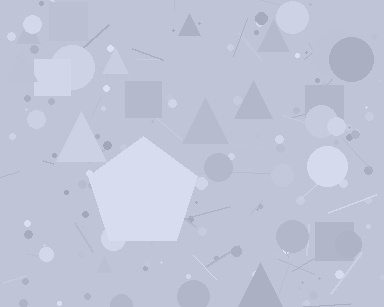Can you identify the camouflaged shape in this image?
The camouflaged shape is a pentagon.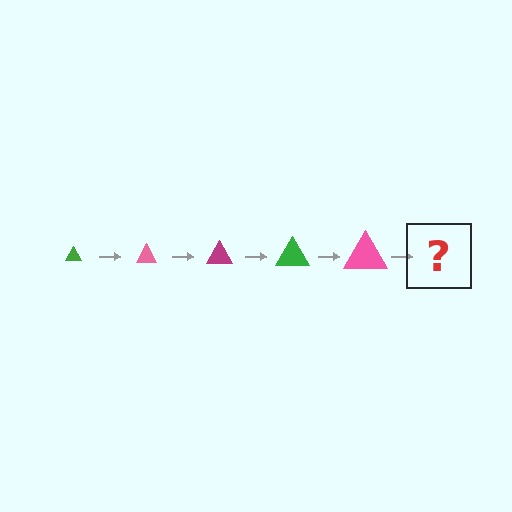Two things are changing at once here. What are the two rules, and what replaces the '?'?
The two rules are that the triangle grows larger each step and the color cycles through green, pink, and magenta. The '?' should be a magenta triangle, larger than the previous one.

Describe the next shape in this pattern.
It should be a magenta triangle, larger than the previous one.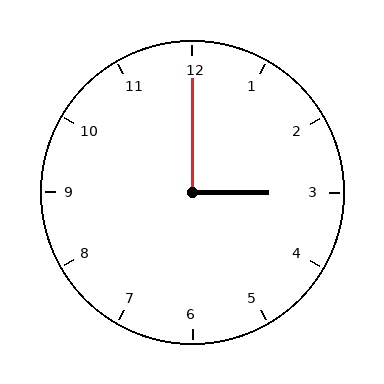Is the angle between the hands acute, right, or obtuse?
It is right.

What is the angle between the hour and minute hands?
Approximately 90 degrees.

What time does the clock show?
3:00.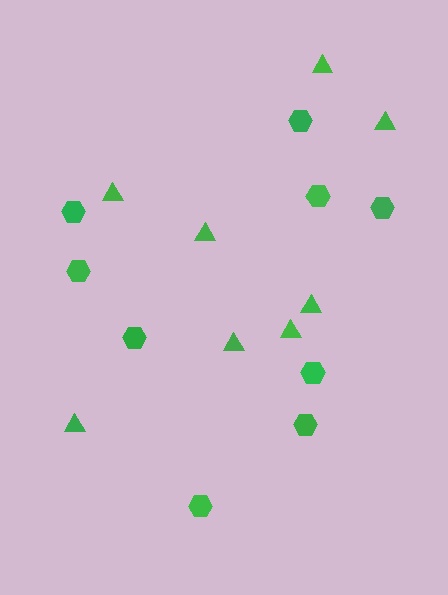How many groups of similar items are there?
There are 2 groups: one group of hexagons (9) and one group of triangles (8).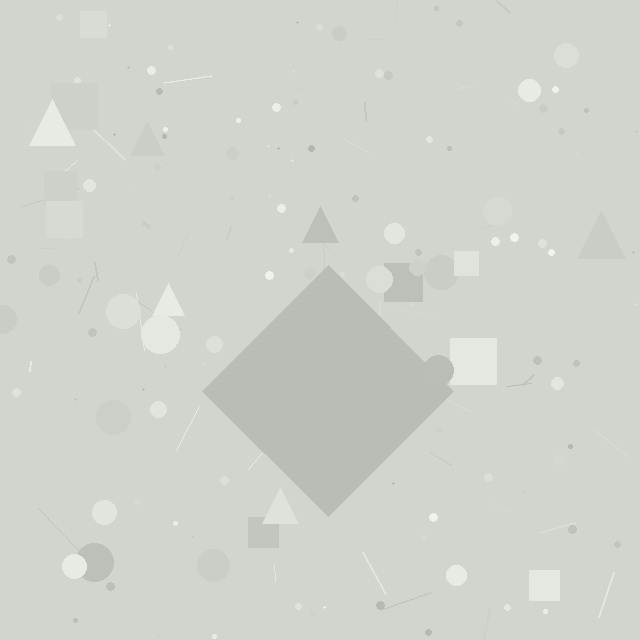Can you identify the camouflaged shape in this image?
The camouflaged shape is a diamond.